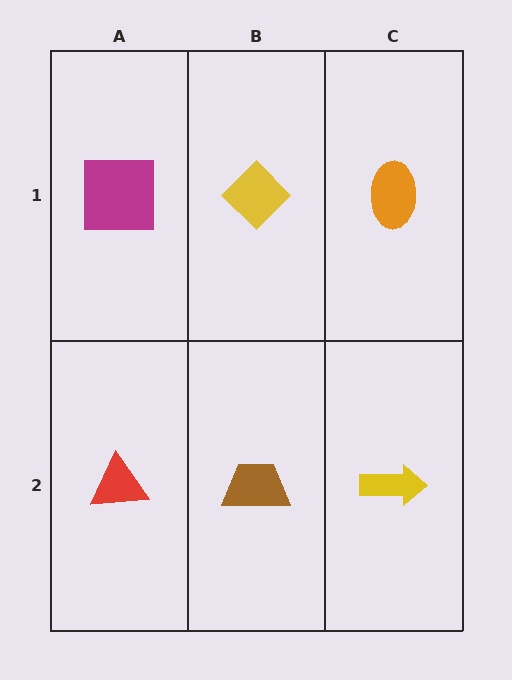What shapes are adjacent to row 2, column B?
A yellow diamond (row 1, column B), a red triangle (row 2, column A), a yellow arrow (row 2, column C).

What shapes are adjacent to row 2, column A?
A magenta square (row 1, column A), a brown trapezoid (row 2, column B).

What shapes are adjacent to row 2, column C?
An orange ellipse (row 1, column C), a brown trapezoid (row 2, column B).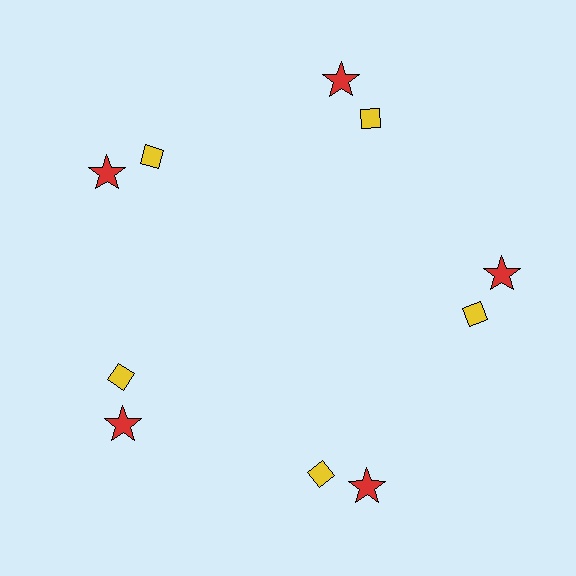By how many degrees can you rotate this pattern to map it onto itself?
The pattern maps onto itself every 72 degrees of rotation.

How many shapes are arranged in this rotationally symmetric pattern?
There are 10 shapes, arranged in 5 groups of 2.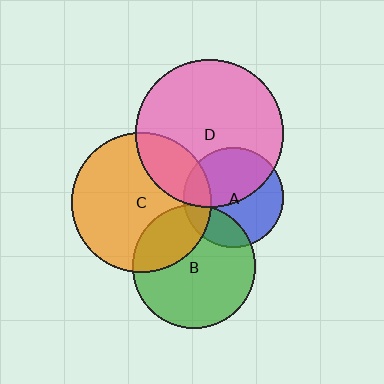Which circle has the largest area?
Circle D (pink).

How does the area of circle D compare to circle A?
Approximately 2.2 times.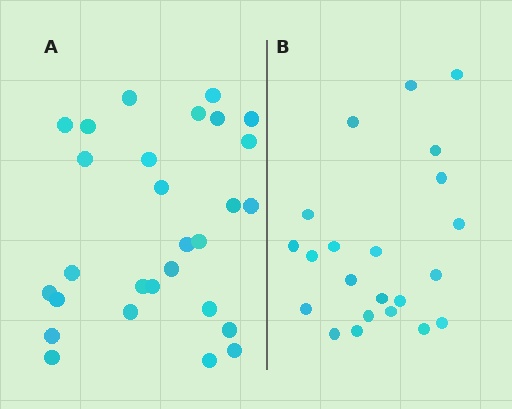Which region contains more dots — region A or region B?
Region A (the left region) has more dots.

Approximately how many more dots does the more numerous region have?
Region A has about 6 more dots than region B.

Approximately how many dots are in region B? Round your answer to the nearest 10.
About 20 dots. (The exact count is 22, which rounds to 20.)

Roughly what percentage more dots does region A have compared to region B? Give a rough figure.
About 25% more.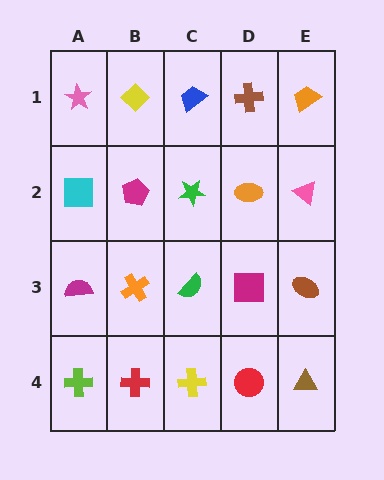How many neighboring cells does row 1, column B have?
3.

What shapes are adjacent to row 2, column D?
A brown cross (row 1, column D), a magenta square (row 3, column D), a green star (row 2, column C), a pink triangle (row 2, column E).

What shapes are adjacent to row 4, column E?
A brown ellipse (row 3, column E), a red circle (row 4, column D).